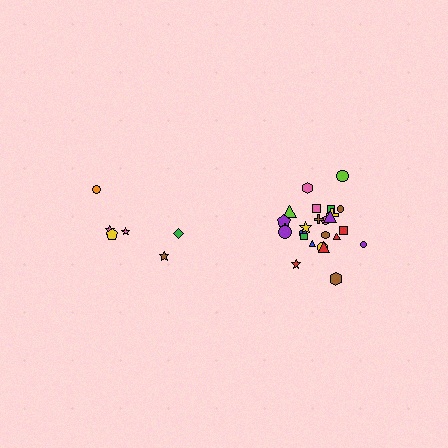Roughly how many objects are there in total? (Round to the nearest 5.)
Roughly 30 objects in total.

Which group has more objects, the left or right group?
The right group.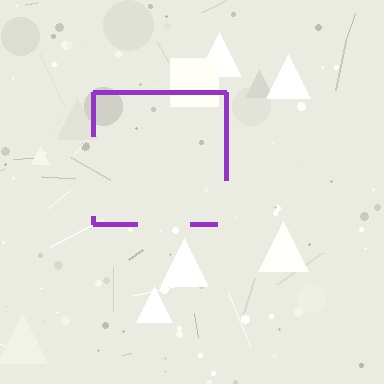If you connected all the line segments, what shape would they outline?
They would outline a square.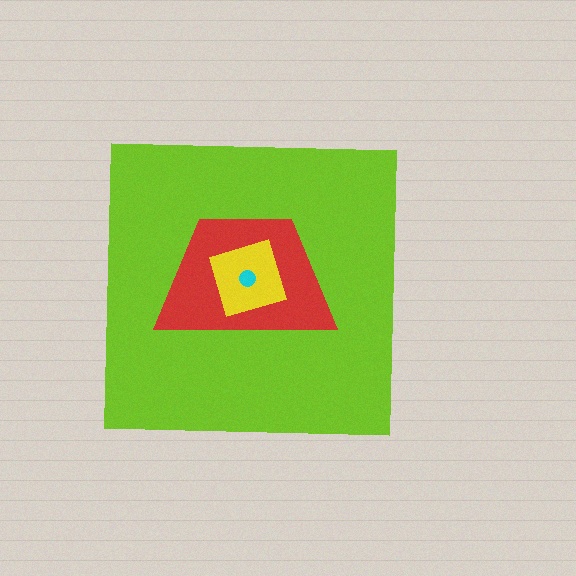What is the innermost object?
The cyan circle.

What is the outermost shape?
The lime square.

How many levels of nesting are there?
4.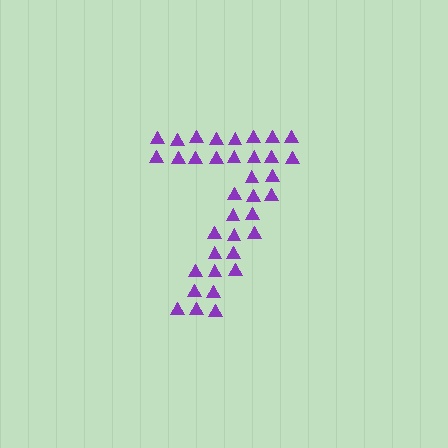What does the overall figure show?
The overall figure shows the digit 7.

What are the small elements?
The small elements are triangles.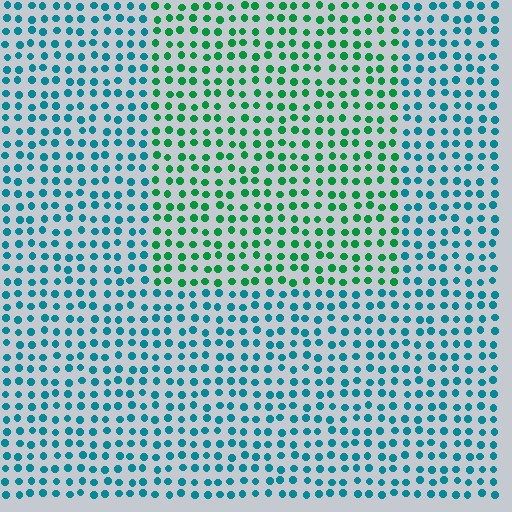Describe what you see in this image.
The image is filled with small teal elements in a uniform arrangement. A rectangle-shaped region is visible where the elements are tinted to a slightly different hue, forming a subtle color boundary.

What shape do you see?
I see a rectangle.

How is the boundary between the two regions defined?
The boundary is defined purely by a slight shift in hue (about 44 degrees). Spacing, size, and orientation are identical on both sides.